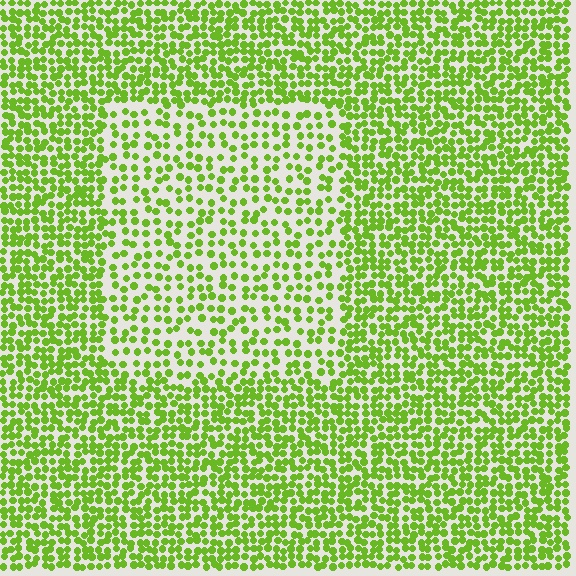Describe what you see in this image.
The image contains small lime elements arranged at two different densities. A rectangle-shaped region is visible where the elements are less densely packed than the surrounding area.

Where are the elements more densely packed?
The elements are more densely packed outside the rectangle boundary.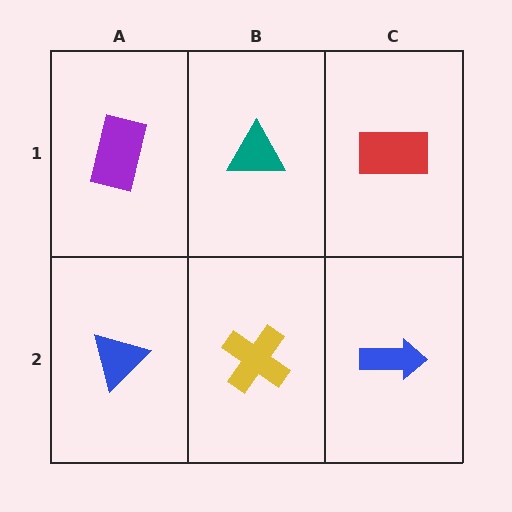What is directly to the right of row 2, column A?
A yellow cross.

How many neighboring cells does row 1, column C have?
2.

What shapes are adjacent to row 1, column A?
A blue triangle (row 2, column A), a teal triangle (row 1, column B).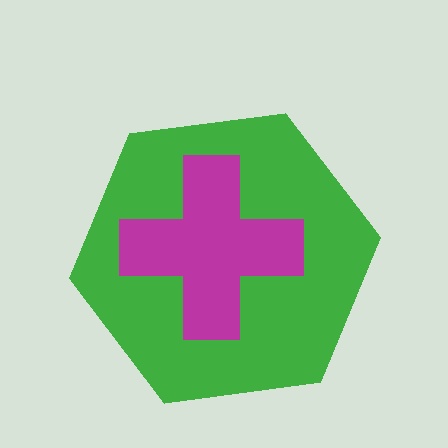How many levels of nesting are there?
2.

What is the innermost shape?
The magenta cross.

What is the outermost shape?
The green hexagon.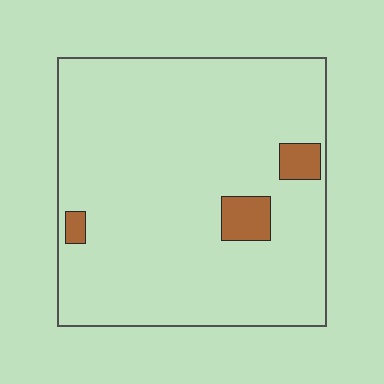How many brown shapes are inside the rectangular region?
3.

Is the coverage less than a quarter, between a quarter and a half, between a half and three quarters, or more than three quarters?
Less than a quarter.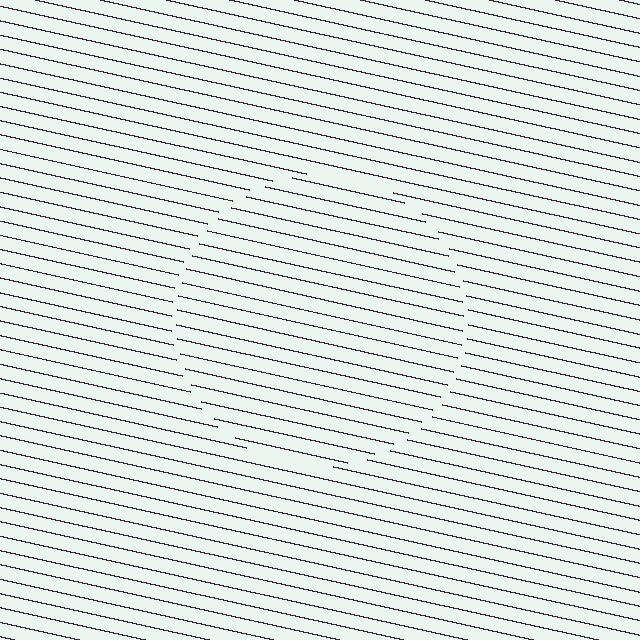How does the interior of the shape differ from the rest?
The interior of the shape contains the same grating, shifted by half a period — the contour is defined by the phase discontinuity where line-ends from the inner and outer gratings abut.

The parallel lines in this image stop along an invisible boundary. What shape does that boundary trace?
An illusory circle. The interior of the shape contains the same grating, shifted by half a period — the contour is defined by the phase discontinuity where line-ends from the inner and outer gratings abut.